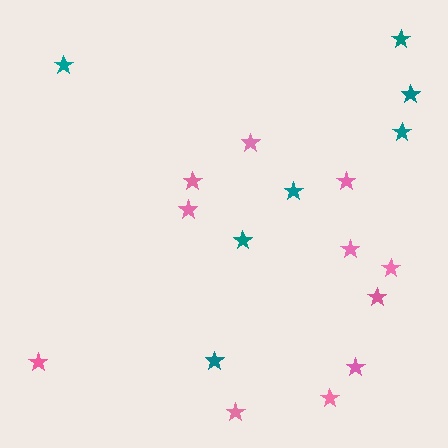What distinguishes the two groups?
There are 2 groups: one group of pink stars (11) and one group of teal stars (7).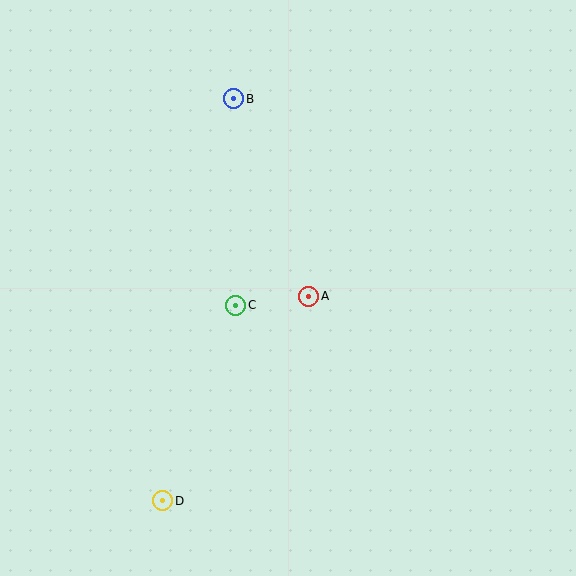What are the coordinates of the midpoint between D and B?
The midpoint between D and B is at (198, 300).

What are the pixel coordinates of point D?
Point D is at (163, 501).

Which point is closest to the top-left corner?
Point B is closest to the top-left corner.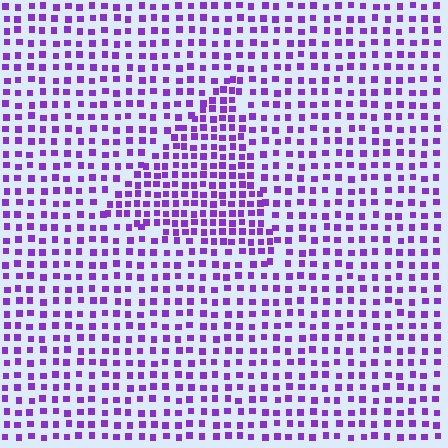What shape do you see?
I see a triangle.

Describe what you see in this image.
The image contains small purple elements arranged at two different densities. A triangle-shaped region is visible where the elements are more densely packed than the surrounding area.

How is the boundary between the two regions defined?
The boundary is defined by a change in element density (approximately 1.7x ratio). All elements are the same color, size, and shape.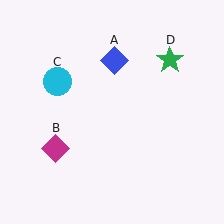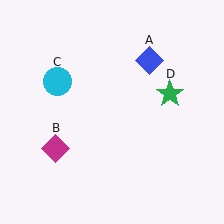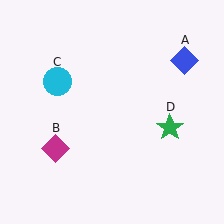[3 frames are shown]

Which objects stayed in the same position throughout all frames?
Magenta diamond (object B) and cyan circle (object C) remained stationary.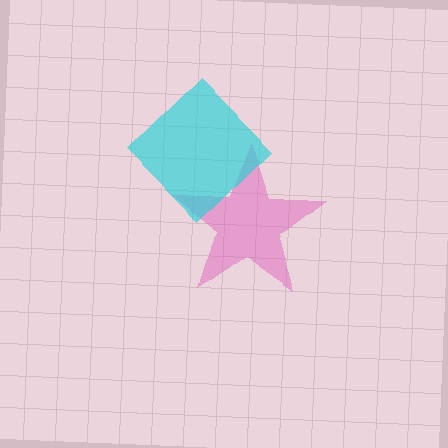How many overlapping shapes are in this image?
There are 2 overlapping shapes in the image.